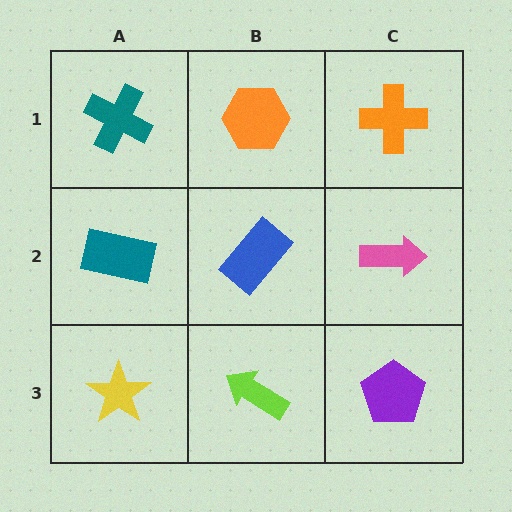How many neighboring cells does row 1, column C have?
2.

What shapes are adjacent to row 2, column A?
A teal cross (row 1, column A), a yellow star (row 3, column A), a blue rectangle (row 2, column B).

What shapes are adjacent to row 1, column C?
A pink arrow (row 2, column C), an orange hexagon (row 1, column B).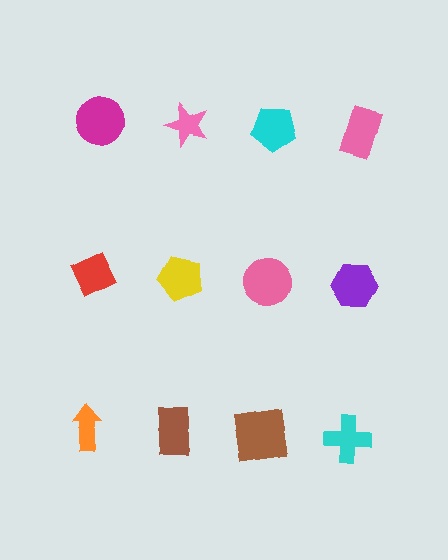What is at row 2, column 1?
A red diamond.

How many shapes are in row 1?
4 shapes.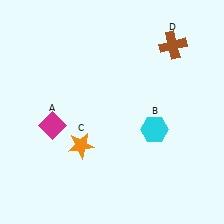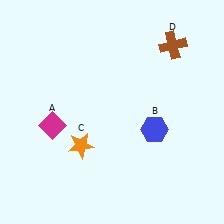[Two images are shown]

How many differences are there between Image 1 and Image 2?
There is 1 difference between the two images.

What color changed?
The hexagon (B) changed from cyan in Image 1 to blue in Image 2.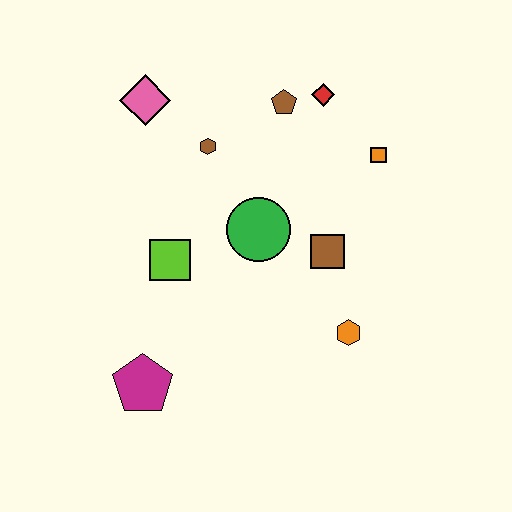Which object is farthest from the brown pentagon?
The magenta pentagon is farthest from the brown pentagon.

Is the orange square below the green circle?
No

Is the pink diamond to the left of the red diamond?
Yes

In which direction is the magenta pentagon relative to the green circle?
The magenta pentagon is below the green circle.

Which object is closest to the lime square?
The green circle is closest to the lime square.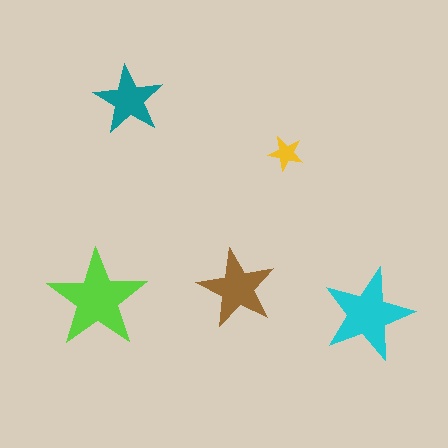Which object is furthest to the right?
The cyan star is rightmost.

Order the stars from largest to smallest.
the lime one, the cyan one, the brown one, the teal one, the yellow one.